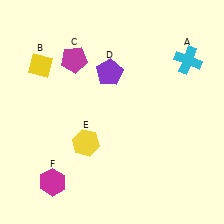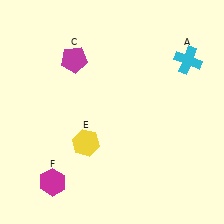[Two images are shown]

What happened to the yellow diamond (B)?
The yellow diamond (B) was removed in Image 2. It was in the top-left area of Image 1.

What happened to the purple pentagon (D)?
The purple pentagon (D) was removed in Image 2. It was in the top-left area of Image 1.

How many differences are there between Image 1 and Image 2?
There are 2 differences between the two images.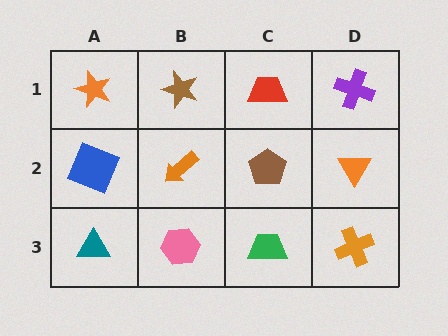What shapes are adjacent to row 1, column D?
An orange triangle (row 2, column D), a red trapezoid (row 1, column C).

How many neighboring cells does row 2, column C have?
4.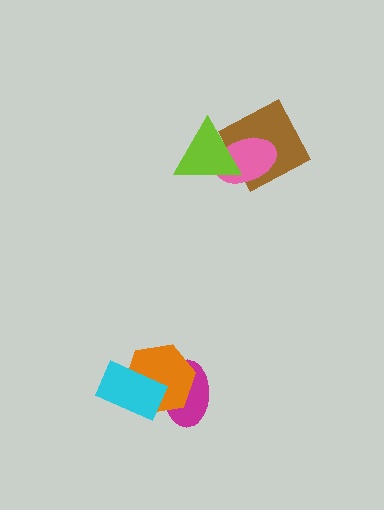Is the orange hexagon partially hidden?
Yes, it is partially covered by another shape.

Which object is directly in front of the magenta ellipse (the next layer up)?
The orange hexagon is directly in front of the magenta ellipse.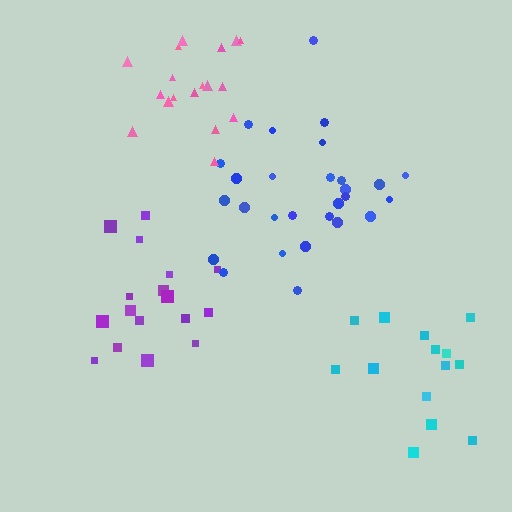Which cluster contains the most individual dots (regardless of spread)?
Blue (29).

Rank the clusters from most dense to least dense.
pink, blue, purple, cyan.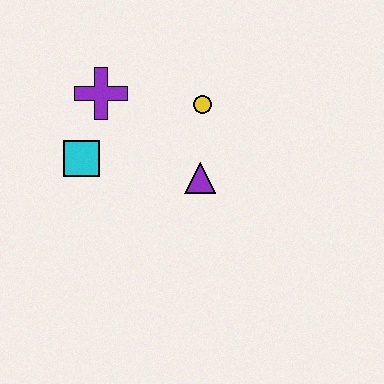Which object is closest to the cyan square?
The purple cross is closest to the cyan square.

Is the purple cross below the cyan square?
No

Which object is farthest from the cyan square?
The yellow circle is farthest from the cyan square.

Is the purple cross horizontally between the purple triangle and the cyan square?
Yes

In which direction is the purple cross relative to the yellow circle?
The purple cross is to the left of the yellow circle.